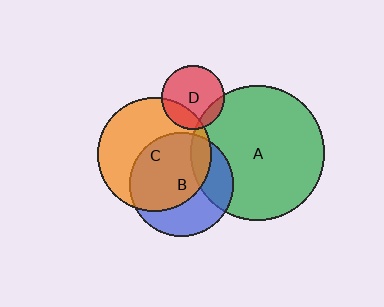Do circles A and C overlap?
Yes.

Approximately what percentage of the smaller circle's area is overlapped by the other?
Approximately 10%.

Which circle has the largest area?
Circle A (green).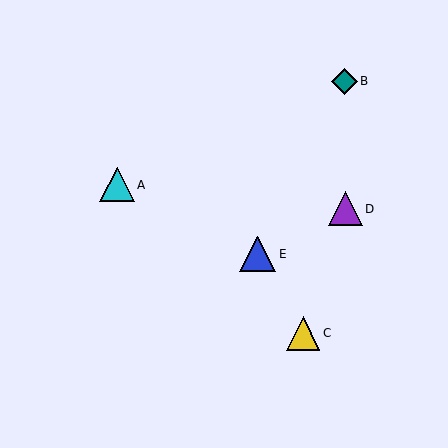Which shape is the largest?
The blue triangle (labeled E) is the largest.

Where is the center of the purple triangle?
The center of the purple triangle is at (345, 209).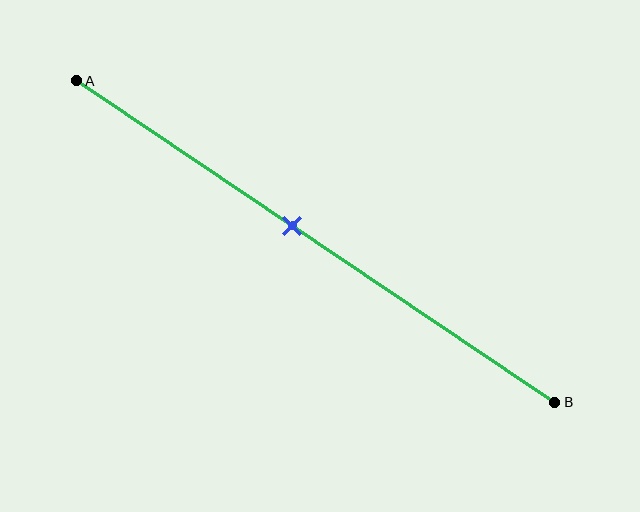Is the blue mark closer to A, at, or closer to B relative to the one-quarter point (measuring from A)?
The blue mark is closer to point B than the one-quarter point of segment AB.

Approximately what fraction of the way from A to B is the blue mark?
The blue mark is approximately 45% of the way from A to B.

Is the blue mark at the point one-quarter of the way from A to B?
No, the mark is at about 45% from A, not at the 25% one-quarter point.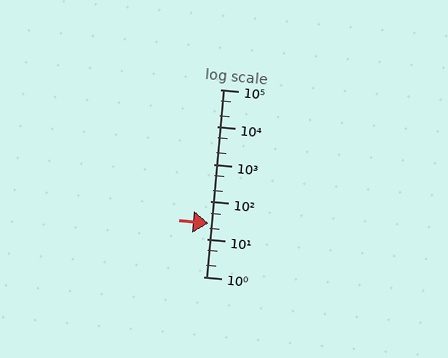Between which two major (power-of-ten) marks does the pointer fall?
The pointer is between 10 and 100.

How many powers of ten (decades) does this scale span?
The scale spans 5 decades, from 1 to 100000.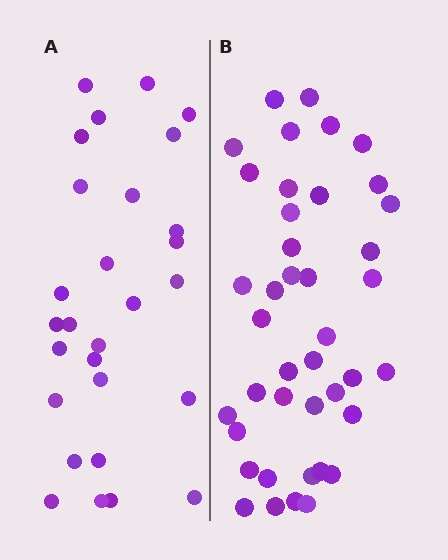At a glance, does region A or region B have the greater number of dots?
Region B (the right region) has more dots.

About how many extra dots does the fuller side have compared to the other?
Region B has approximately 15 more dots than region A.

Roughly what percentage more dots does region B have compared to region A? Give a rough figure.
About 45% more.